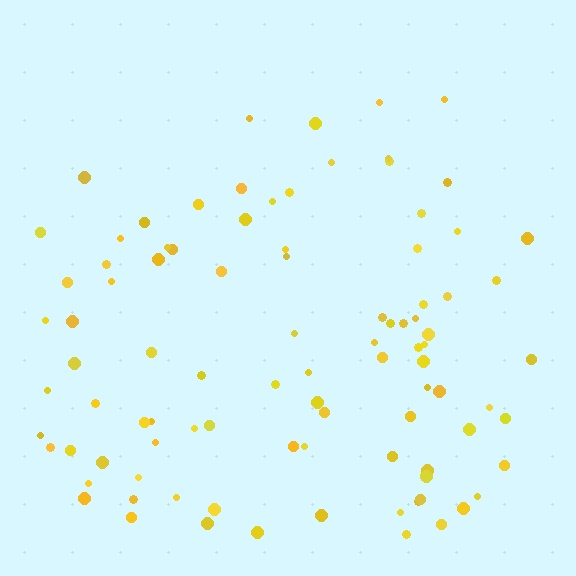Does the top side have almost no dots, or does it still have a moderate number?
Still a moderate number, just noticeably fewer than the bottom.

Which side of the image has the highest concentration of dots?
The bottom.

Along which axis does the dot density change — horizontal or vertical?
Vertical.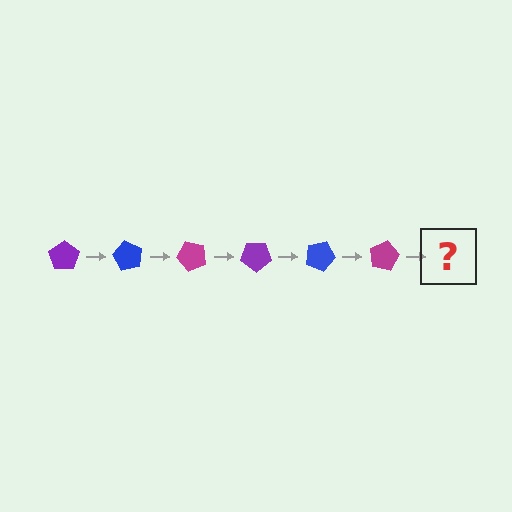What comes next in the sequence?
The next element should be a purple pentagon, rotated 360 degrees from the start.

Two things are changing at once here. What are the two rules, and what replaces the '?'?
The two rules are that it rotates 60 degrees each step and the color cycles through purple, blue, and magenta. The '?' should be a purple pentagon, rotated 360 degrees from the start.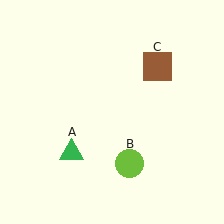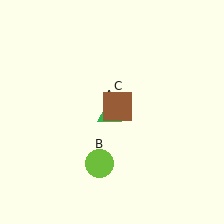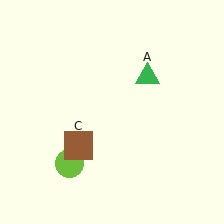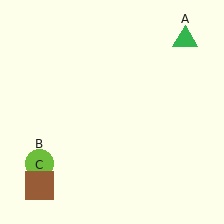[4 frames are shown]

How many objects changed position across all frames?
3 objects changed position: green triangle (object A), lime circle (object B), brown square (object C).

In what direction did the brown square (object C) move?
The brown square (object C) moved down and to the left.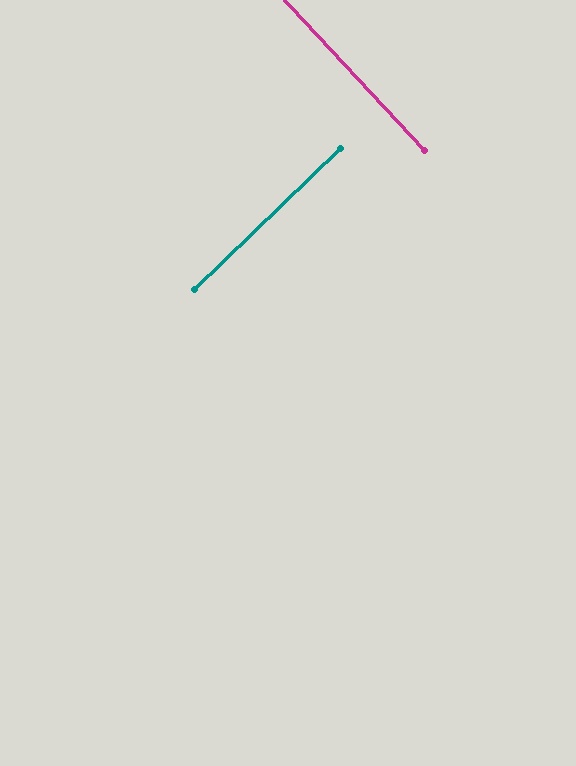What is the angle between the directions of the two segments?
Approximately 89 degrees.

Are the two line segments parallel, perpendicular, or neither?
Perpendicular — they meet at approximately 89°.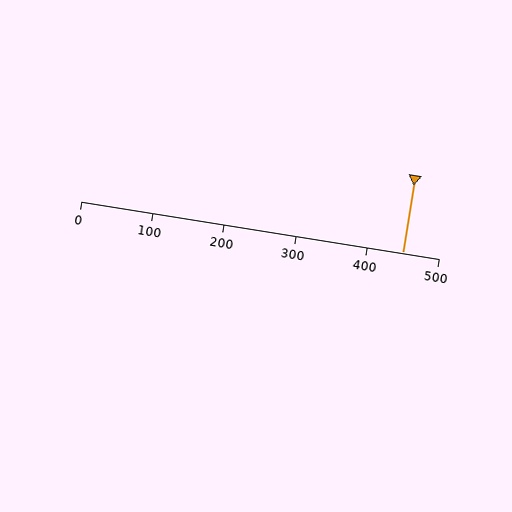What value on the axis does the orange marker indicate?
The marker indicates approximately 450.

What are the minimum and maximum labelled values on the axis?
The axis runs from 0 to 500.